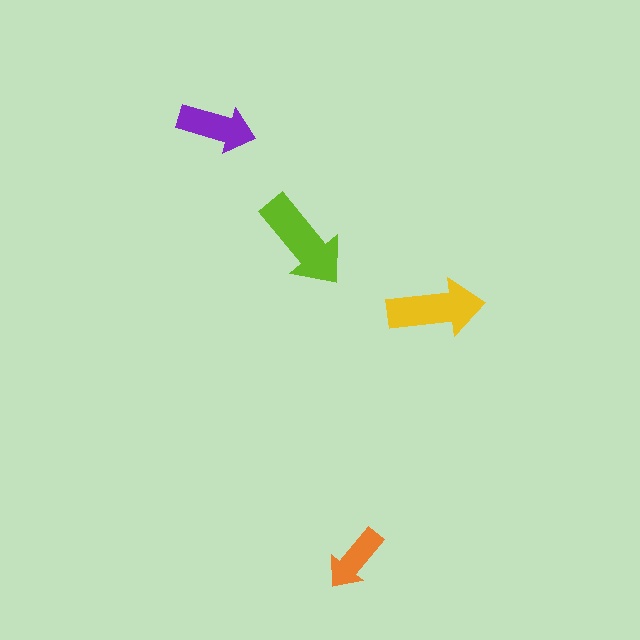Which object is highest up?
The purple arrow is topmost.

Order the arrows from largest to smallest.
the lime one, the yellow one, the purple one, the orange one.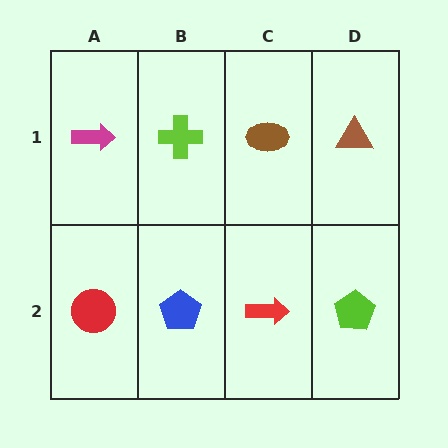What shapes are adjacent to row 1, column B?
A blue pentagon (row 2, column B), a magenta arrow (row 1, column A), a brown ellipse (row 1, column C).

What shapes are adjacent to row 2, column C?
A brown ellipse (row 1, column C), a blue pentagon (row 2, column B), a lime pentagon (row 2, column D).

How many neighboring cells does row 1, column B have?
3.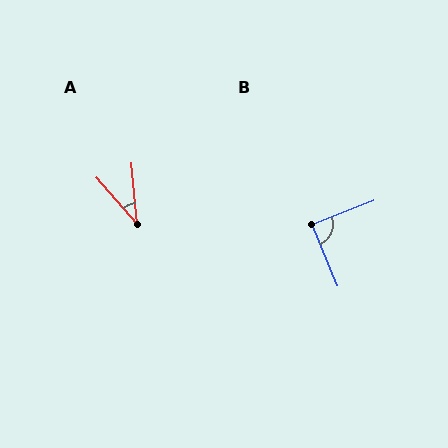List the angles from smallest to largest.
A (36°), B (89°).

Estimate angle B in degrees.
Approximately 89 degrees.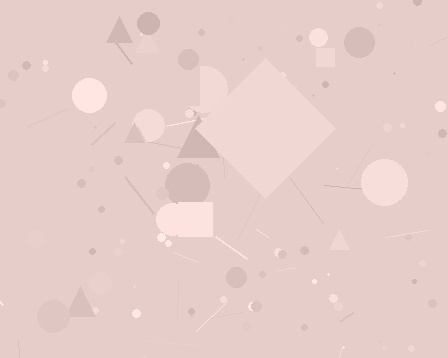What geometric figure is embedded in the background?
A diamond is embedded in the background.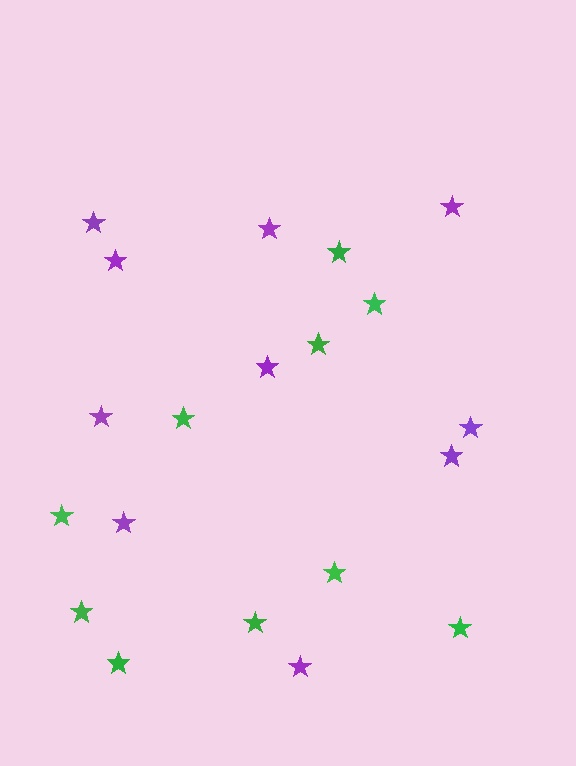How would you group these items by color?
There are 2 groups: one group of purple stars (10) and one group of green stars (10).